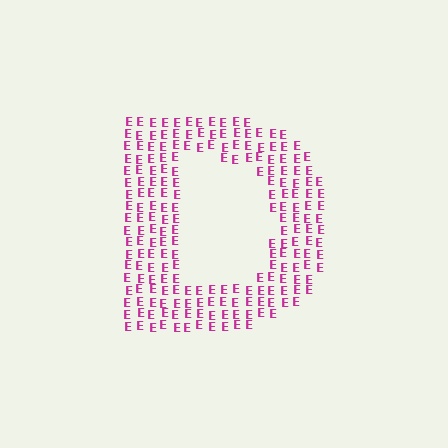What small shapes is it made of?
It is made of small letter E's.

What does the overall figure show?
The overall figure shows the letter D.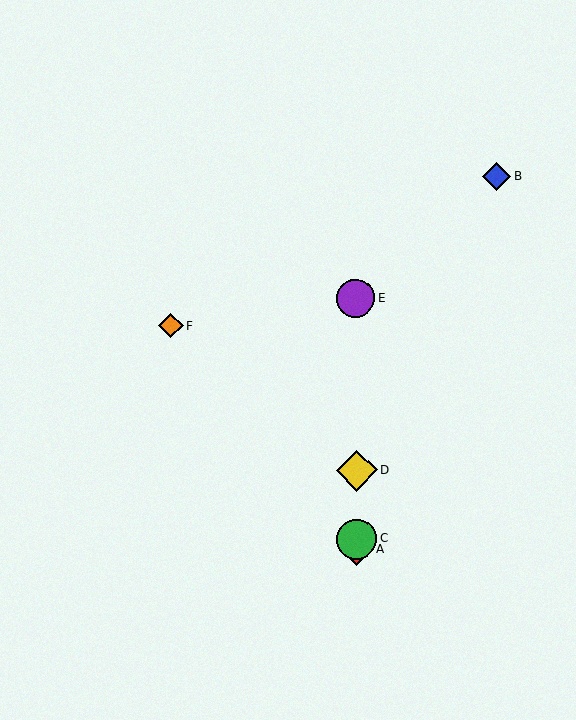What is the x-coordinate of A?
Object A is at x≈357.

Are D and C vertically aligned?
Yes, both are at x≈357.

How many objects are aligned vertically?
4 objects (A, C, D, E) are aligned vertically.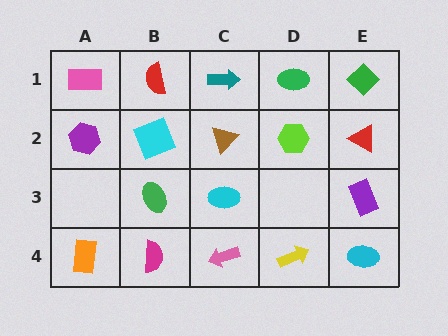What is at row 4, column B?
A magenta semicircle.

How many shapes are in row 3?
3 shapes.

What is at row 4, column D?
A yellow arrow.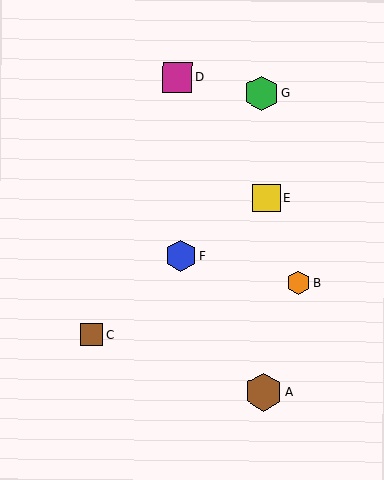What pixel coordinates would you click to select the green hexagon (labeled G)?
Click at (261, 93) to select the green hexagon G.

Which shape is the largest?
The brown hexagon (labeled A) is the largest.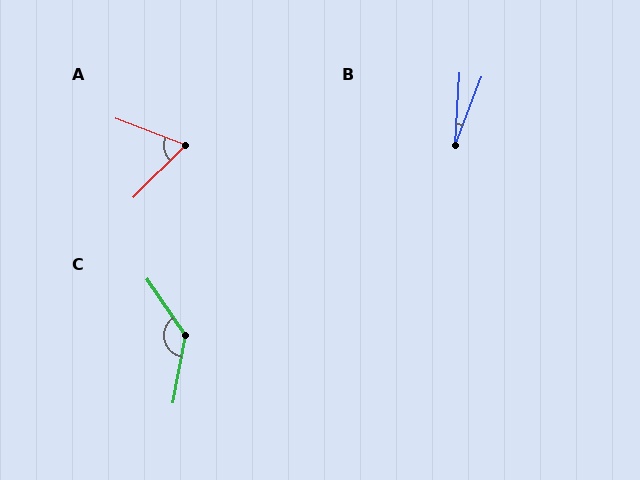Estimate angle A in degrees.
Approximately 65 degrees.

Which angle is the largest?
C, at approximately 135 degrees.